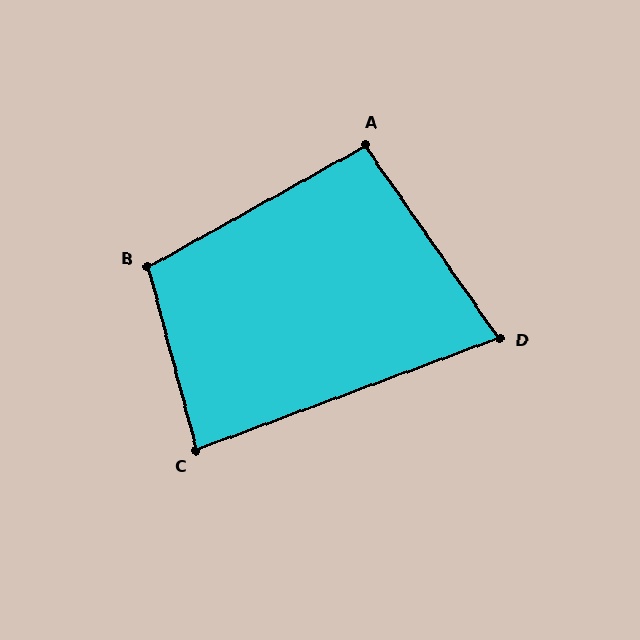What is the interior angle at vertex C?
Approximately 84 degrees (acute).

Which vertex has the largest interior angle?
B, at approximately 105 degrees.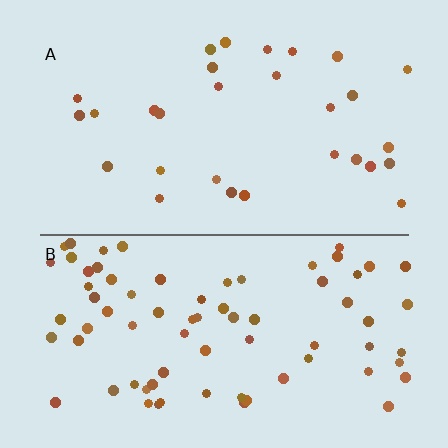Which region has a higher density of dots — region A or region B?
B (the bottom).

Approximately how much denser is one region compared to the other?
Approximately 2.5× — region B over region A.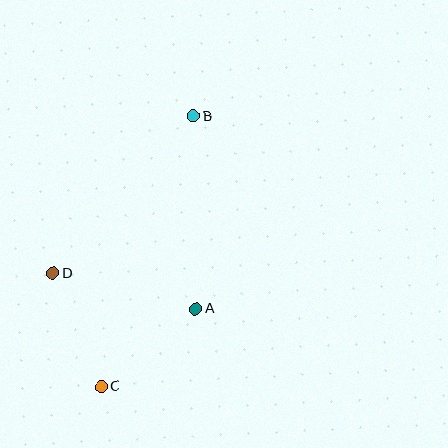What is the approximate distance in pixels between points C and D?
The distance between C and D is approximately 123 pixels.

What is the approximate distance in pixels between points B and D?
The distance between B and D is approximately 211 pixels.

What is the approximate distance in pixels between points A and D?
The distance between A and D is approximately 147 pixels.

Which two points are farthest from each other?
Points B and C are farthest from each other.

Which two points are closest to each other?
Points A and C are closest to each other.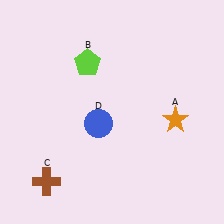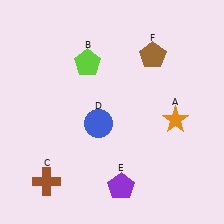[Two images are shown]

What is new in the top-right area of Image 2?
A brown pentagon (F) was added in the top-right area of Image 2.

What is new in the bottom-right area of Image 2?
A purple pentagon (E) was added in the bottom-right area of Image 2.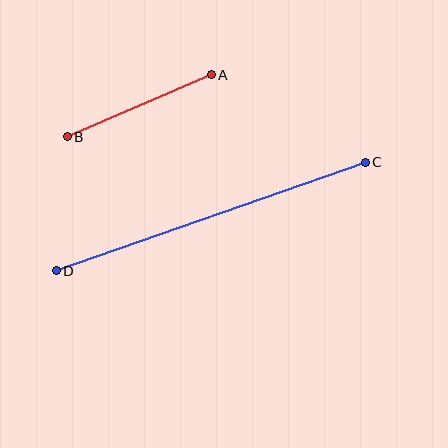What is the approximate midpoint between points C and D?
The midpoint is at approximately (211, 216) pixels.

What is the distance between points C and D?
The distance is approximately 328 pixels.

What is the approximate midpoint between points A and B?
The midpoint is at approximately (139, 106) pixels.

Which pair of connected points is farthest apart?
Points C and D are farthest apart.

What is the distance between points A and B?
The distance is approximately 157 pixels.